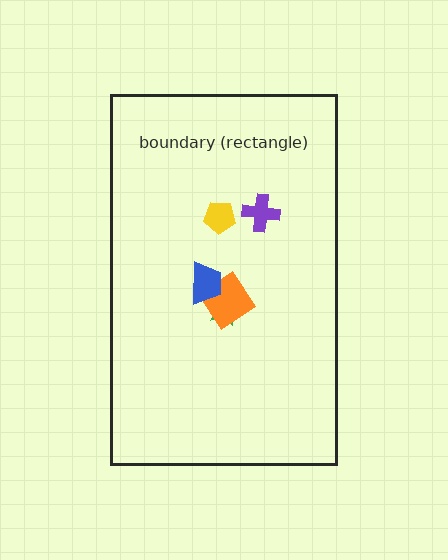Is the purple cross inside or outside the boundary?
Inside.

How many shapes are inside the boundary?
5 inside, 0 outside.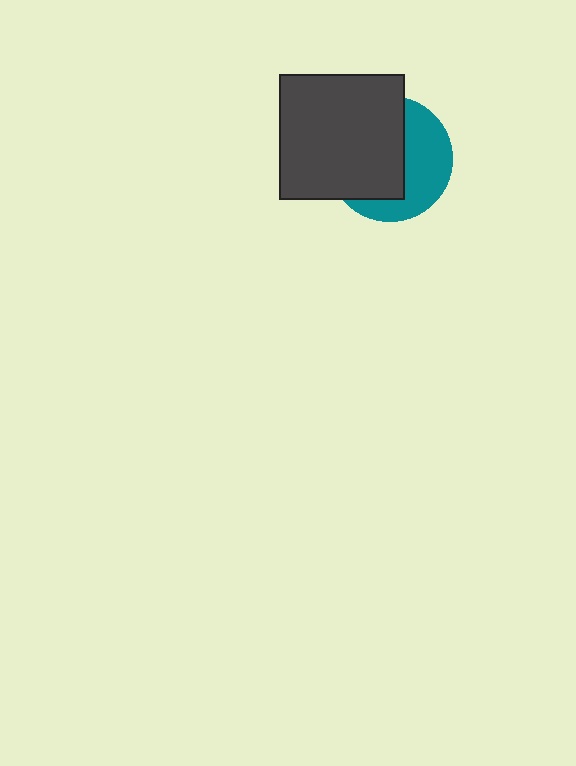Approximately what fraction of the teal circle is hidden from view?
Roughly 57% of the teal circle is hidden behind the dark gray square.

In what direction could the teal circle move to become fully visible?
The teal circle could move right. That would shift it out from behind the dark gray square entirely.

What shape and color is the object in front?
The object in front is a dark gray square.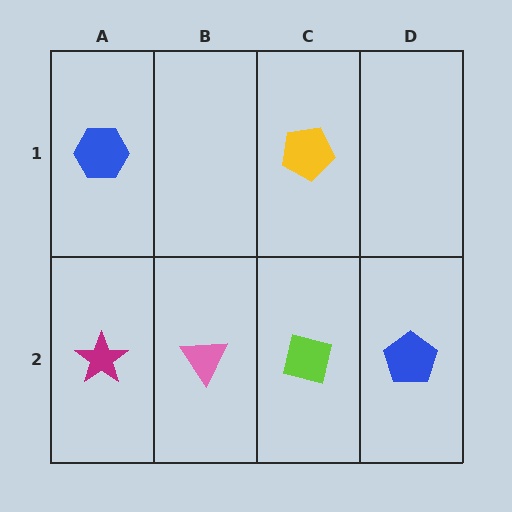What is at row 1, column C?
A yellow pentagon.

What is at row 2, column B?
A pink triangle.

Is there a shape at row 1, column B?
No, that cell is empty.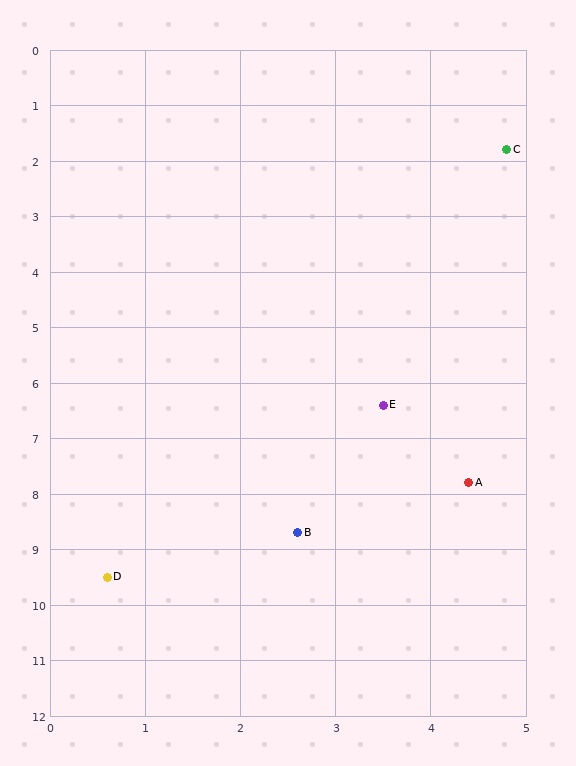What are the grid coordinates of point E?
Point E is at approximately (3.5, 6.4).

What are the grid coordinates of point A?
Point A is at approximately (4.4, 7.8).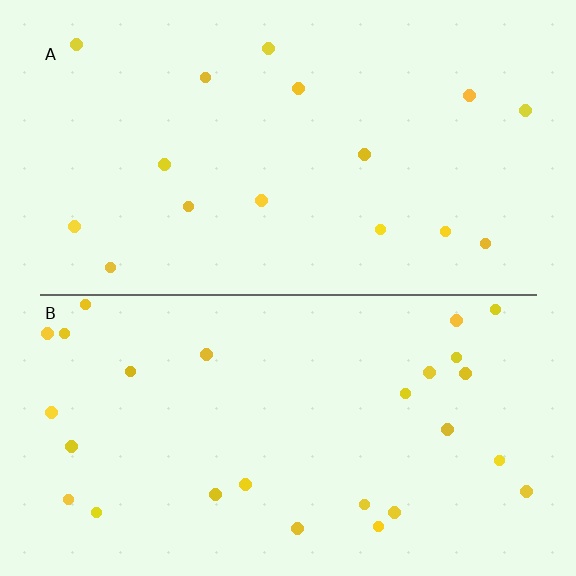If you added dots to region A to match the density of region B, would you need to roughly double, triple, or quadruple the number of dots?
Approximately double.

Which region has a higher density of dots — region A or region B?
B (the bottom).